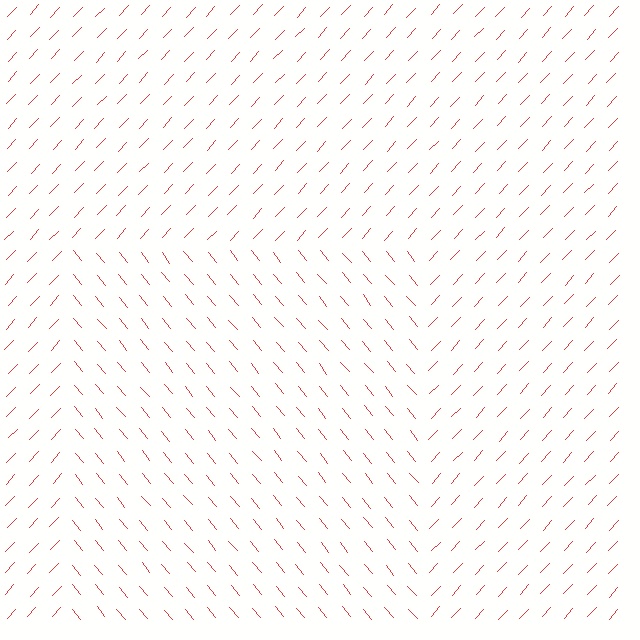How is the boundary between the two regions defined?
The boundary is defined purely by a change in line orientation (approximately 82 degrees difference). All lines are the same color and thickness.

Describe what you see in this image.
The image is filled with small red line segments. A rectangle region in the image has lines oriented differently from the surrounding lines, creating a visible texture boundary.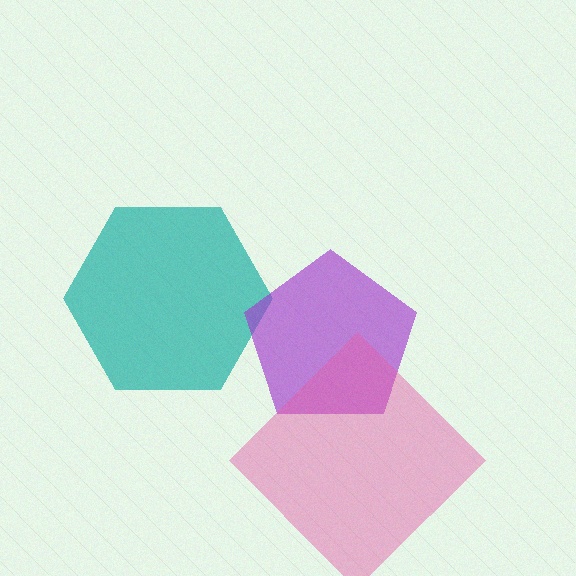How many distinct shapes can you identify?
There are 3 distinct shapes: a teal hexagon, a purple pentagon, a pink diamond.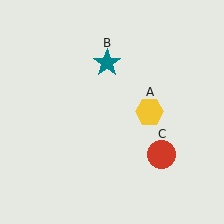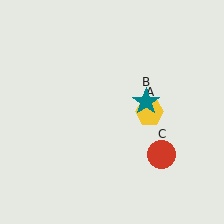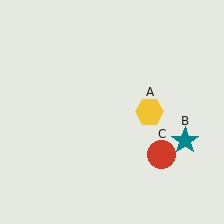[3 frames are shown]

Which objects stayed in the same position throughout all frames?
Yellow hexagon (object A) and red circle (object C) remained stationary.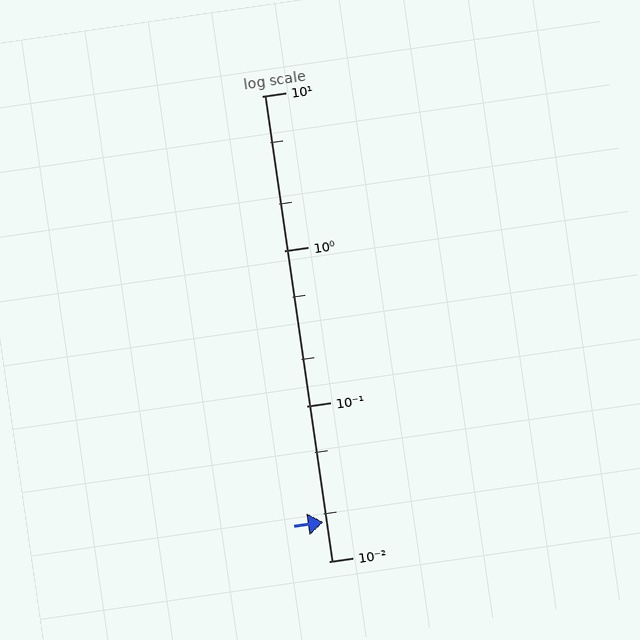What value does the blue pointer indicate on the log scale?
The pointer indicates approximately 0.018.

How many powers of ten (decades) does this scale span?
The scale spans 3 decades, from 0.01 to 10.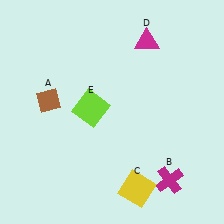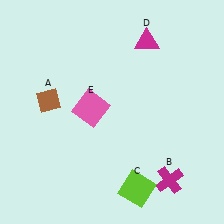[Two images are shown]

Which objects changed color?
C changed from yellow to lime. E changed from lime to pink.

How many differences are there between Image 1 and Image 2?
There are 2 differences between the two images.